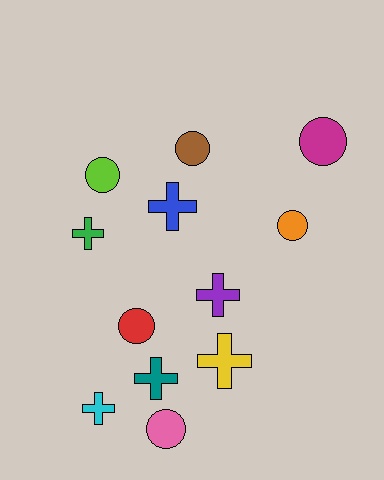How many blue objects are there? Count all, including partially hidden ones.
There is 1 blue object.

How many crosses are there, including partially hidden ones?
There are 6 crosses.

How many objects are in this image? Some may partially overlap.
There are 12 objects.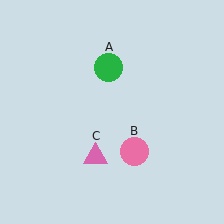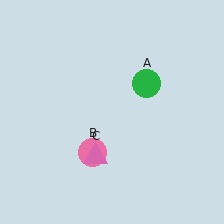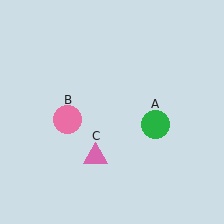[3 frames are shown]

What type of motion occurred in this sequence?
The green circle (object A), pink circle (object B) rotated clockwise around the center of the scene.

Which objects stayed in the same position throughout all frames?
Pink triangle (object C) remained stationary.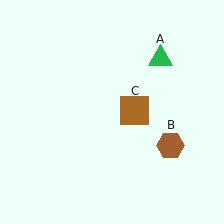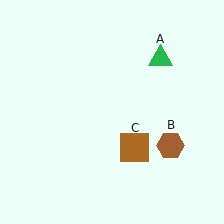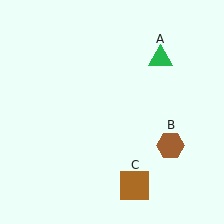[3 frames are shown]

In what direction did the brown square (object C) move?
The brown square (object C) moved down.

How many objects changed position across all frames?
1 object changed position: brown square (object C).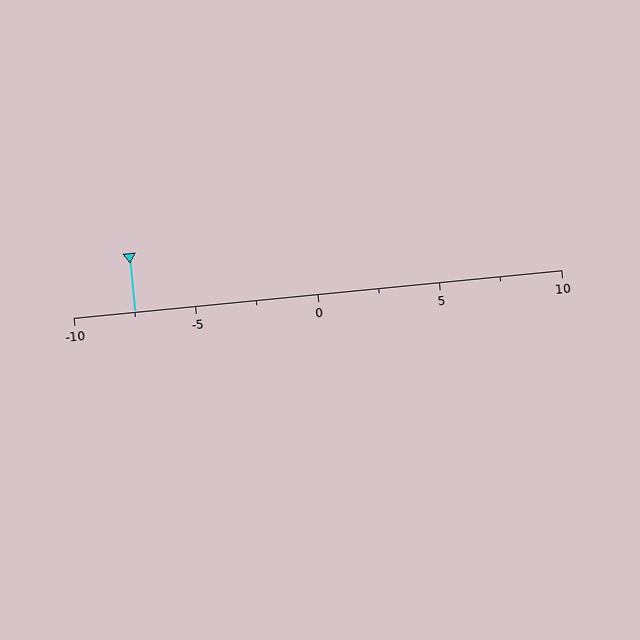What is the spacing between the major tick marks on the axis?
The major ticks are spaced 5 apart.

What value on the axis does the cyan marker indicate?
The marker indicates approximately -7.5.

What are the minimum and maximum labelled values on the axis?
The axis runs from -10 to 10.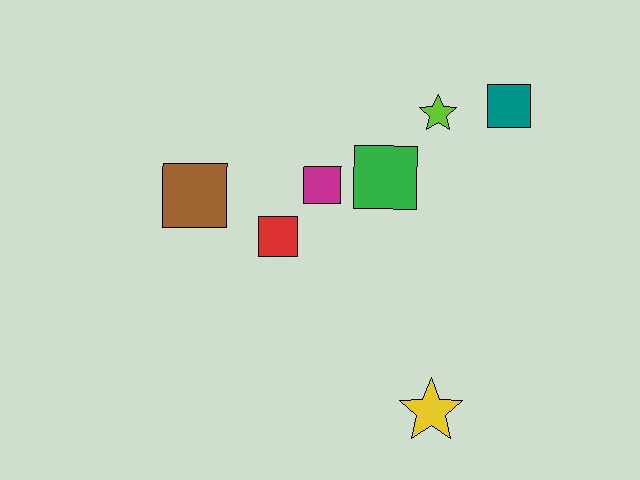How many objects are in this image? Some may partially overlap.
There are 7 objects.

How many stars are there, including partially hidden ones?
There are 2 stars.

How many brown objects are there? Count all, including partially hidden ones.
There is 1 brown object.